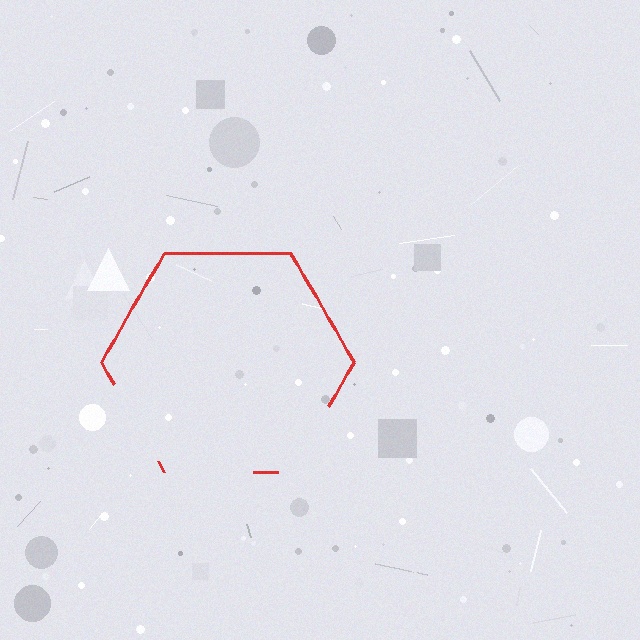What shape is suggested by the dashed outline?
The dashed outline suggests a hexagon.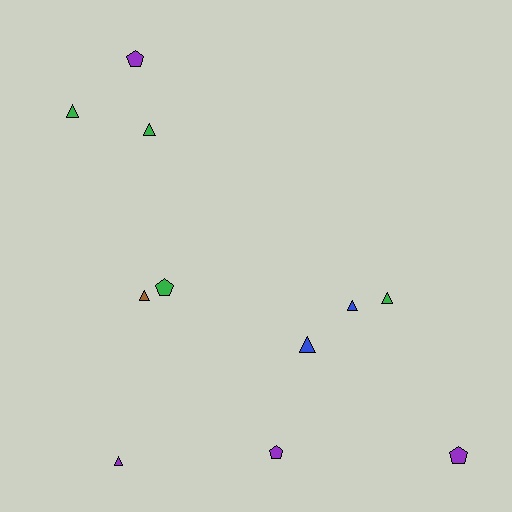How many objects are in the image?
There are 11 objects.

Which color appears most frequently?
Purple, with 4 objects.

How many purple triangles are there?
There is 1 purple triangle.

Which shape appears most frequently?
Triangle, with 7 objects.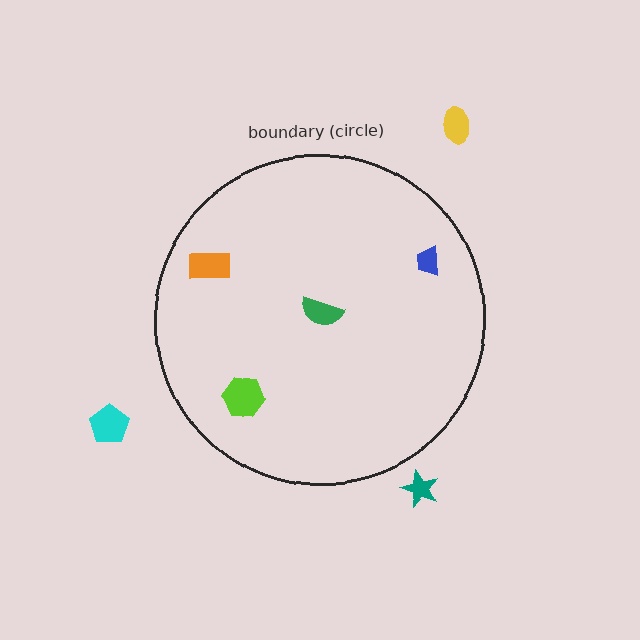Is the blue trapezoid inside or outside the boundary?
Inside.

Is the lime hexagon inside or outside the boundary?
Inside.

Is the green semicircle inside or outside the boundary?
Inside.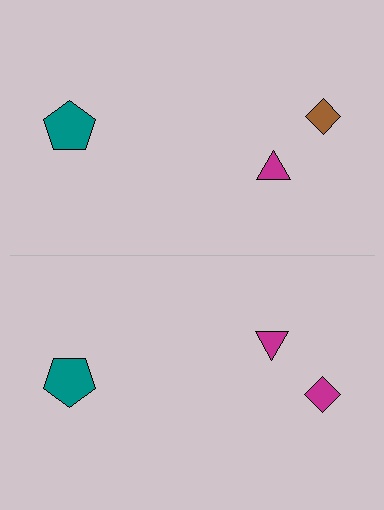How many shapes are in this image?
There are 6 shapes in this image.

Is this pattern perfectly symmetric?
No, the pattern is not perfectly symmetric. The magenta diamond on the bottom side breaks the symmetry — its mirror counterpart is brown.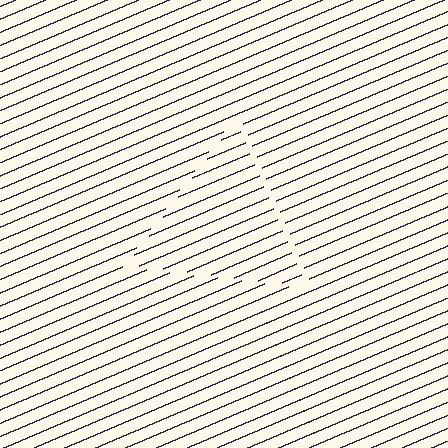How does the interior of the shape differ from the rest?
The interior of the shape contains the same grating, shifted by half a period — the contour is defined by the phase discontinuity where line-ends from the inner and outer gratings abut.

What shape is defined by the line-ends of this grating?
An illusory triangle. The interior of the shape contains the same grating, shifted by half a period — the contour is defined by the phase discontinuity where line-ends from the inner and outer gratings abut.